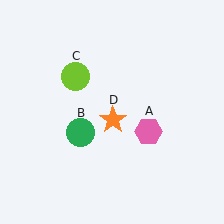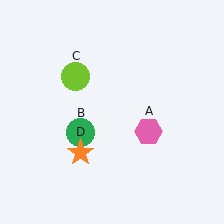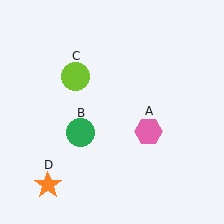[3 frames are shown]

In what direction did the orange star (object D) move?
The orange star (object D) moved down and to the left.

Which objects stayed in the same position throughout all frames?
Pink hexagon (object A) and green circle (object B) and lime circle (object C) remained stationary.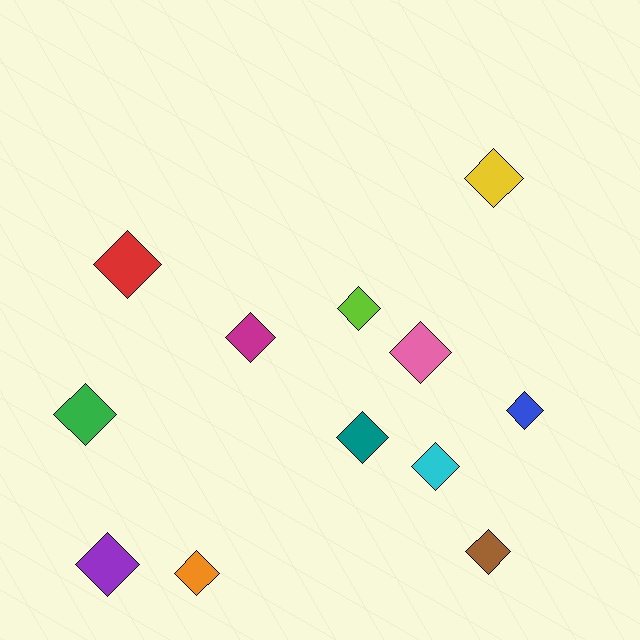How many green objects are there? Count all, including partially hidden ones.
There is 1 green object.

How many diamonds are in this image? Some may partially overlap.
There are 12 diamonds.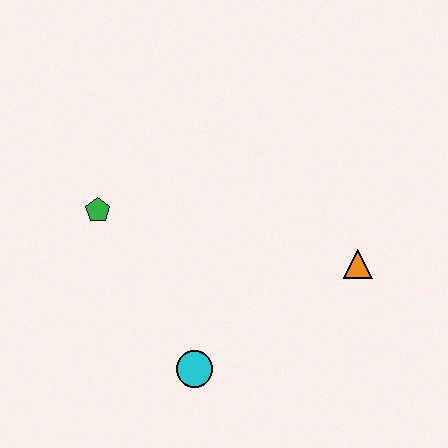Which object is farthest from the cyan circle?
The orange triangle is farthest from the cyan circle.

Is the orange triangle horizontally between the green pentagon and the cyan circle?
No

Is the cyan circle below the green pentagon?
Yes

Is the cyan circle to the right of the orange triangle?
No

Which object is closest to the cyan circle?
The green pentagon is closest to the cyan circle.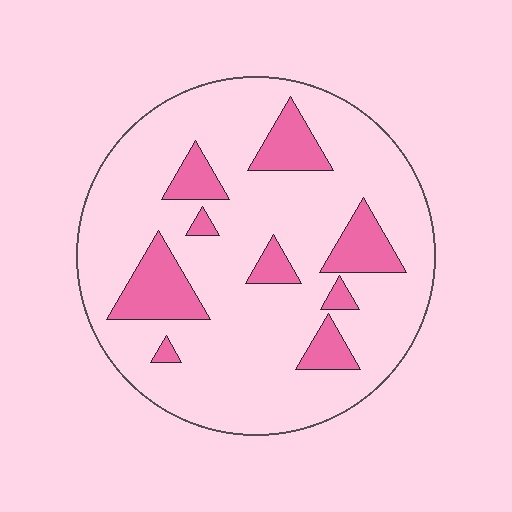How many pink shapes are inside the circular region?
9.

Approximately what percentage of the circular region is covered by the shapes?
Approximately 20%.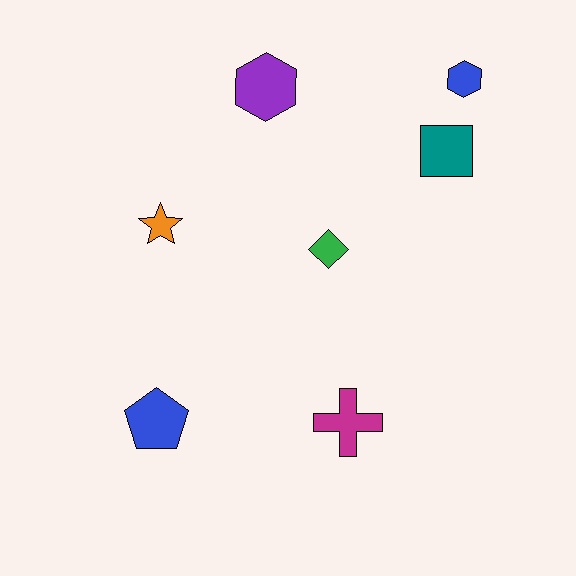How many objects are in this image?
There are 7 objects.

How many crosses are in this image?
There is 1 cross.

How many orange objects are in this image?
There is 1 orange object.